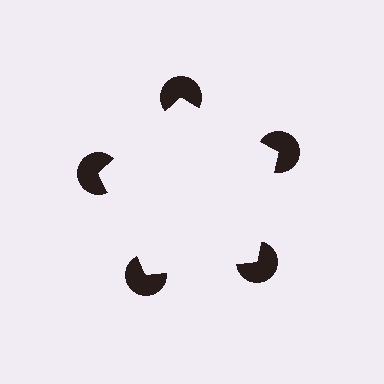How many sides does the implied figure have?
5 sides.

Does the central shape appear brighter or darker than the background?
It typically appears slightly brighter than the background, even though no actual brightness change is drawn.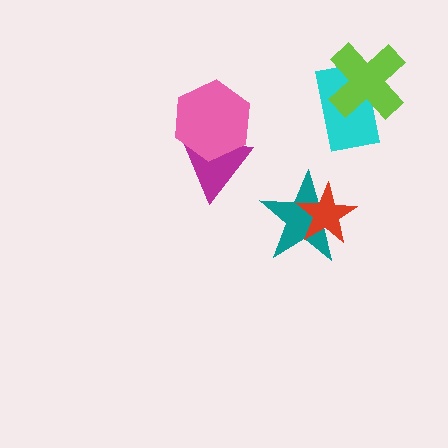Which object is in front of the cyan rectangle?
The lime cross is in front of the cyan rectangle.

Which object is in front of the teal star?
The red star is in front of the teal star.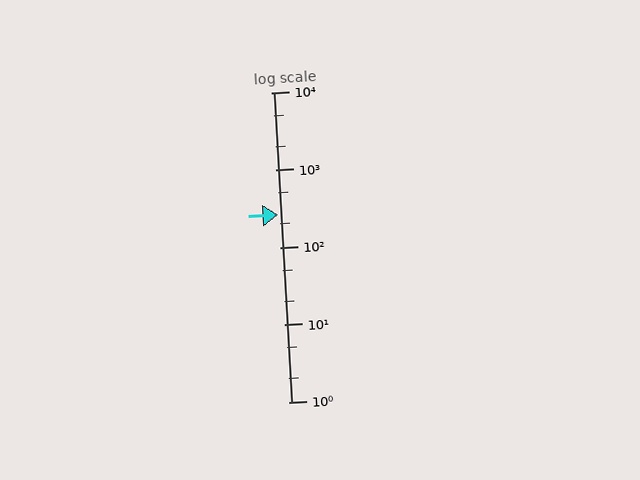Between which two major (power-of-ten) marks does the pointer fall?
The pointer is between 100 and 1000.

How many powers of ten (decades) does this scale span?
The scale spans 4 decades, from 1 to 10000.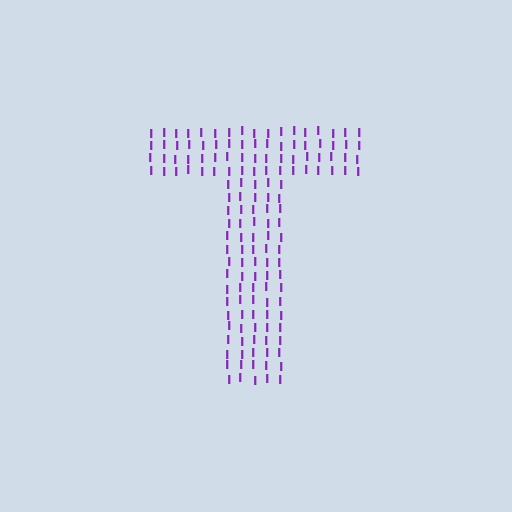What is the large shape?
The large shape is the letter T.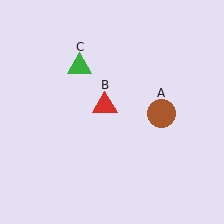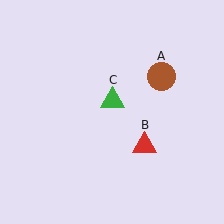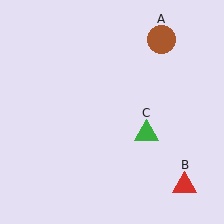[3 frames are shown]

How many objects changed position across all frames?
3 objects changed position: brown circle (object A), red triangle (object B), green triangle (object C).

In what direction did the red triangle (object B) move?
The red triangle (object B) moved down and to the right.